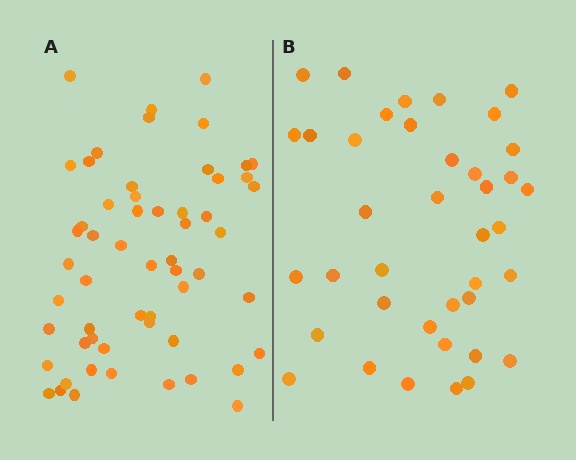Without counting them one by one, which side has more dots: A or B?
Region A (the left region) has more dots.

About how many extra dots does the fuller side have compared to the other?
Region A has approximately 20 more dots than region B.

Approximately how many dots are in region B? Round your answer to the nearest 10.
About 40 dots. (The exact count is 39, which rounds to 40.)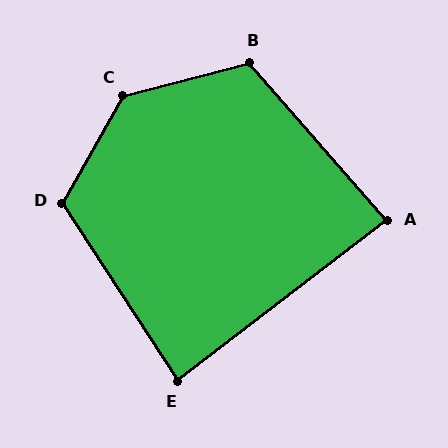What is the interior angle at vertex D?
Approximately 117 degrees (obtuse).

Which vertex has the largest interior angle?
C, at approximately 134 degrees.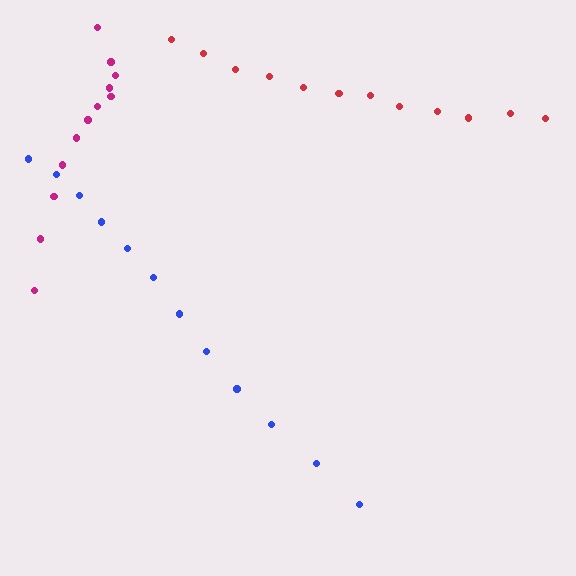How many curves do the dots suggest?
There are 3 distinct paths.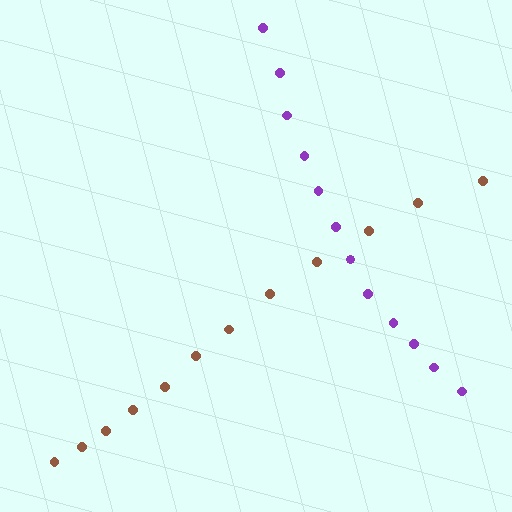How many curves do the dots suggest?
There are 2 distinct paths.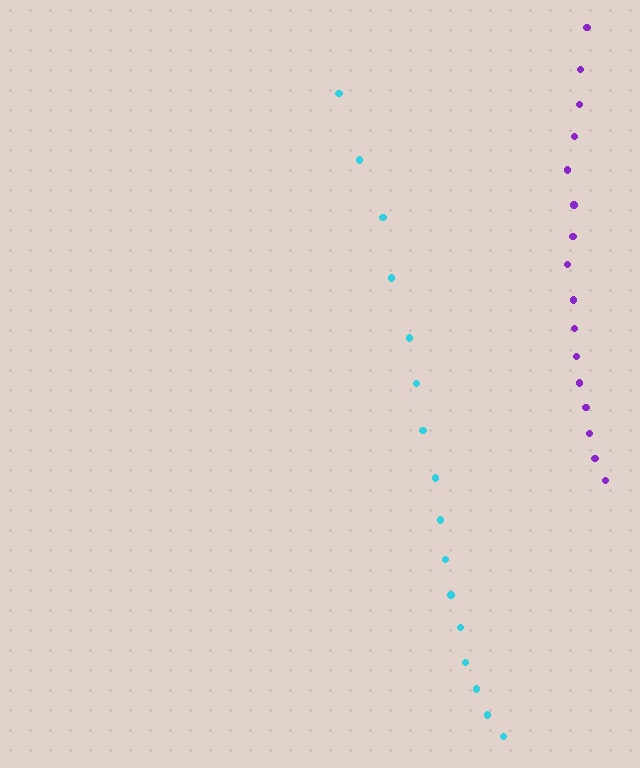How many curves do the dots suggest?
There are 2 distinct paths.